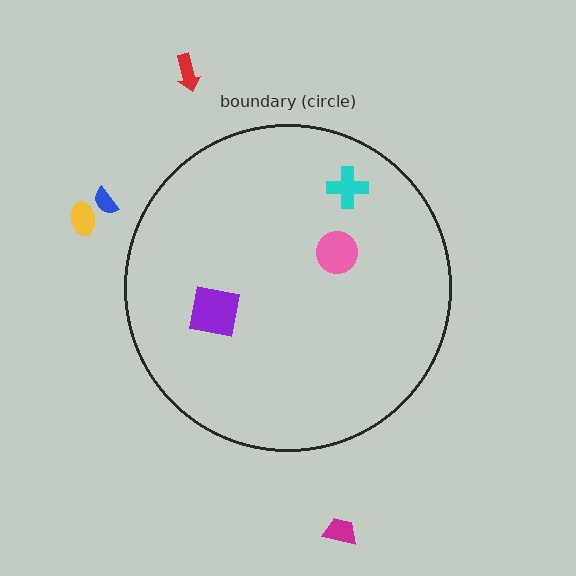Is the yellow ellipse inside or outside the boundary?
Outside.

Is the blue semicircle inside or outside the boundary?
Outside.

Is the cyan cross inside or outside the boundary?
Inside.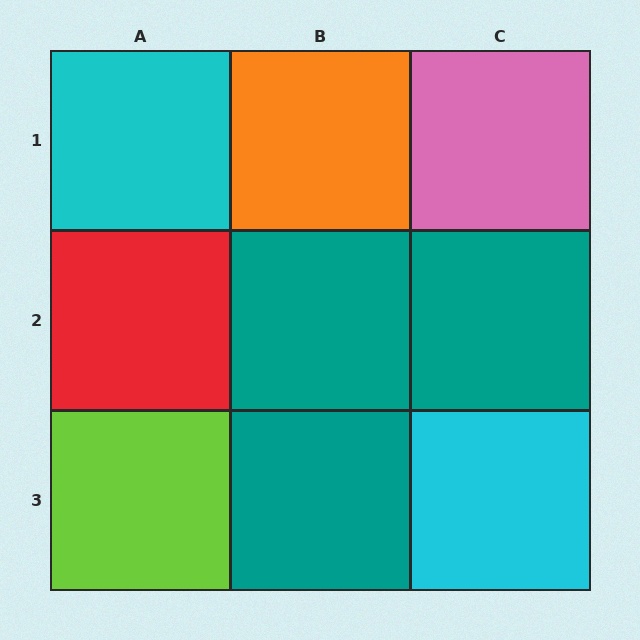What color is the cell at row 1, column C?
Pink.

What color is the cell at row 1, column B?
Orange.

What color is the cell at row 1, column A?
Cyan.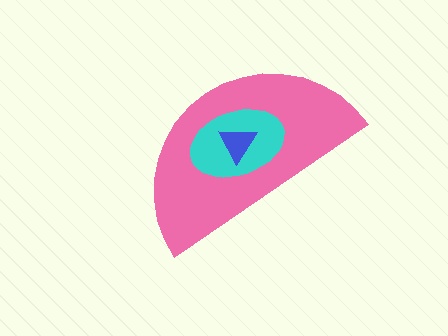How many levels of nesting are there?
3.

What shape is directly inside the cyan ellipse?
The blue triangle.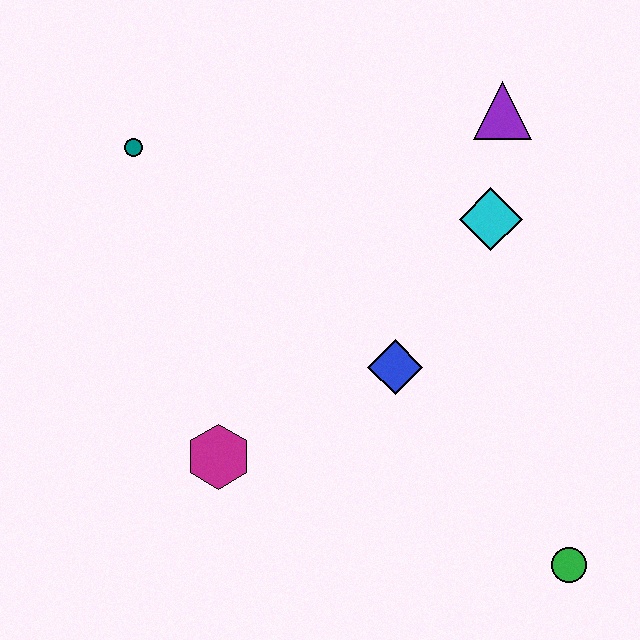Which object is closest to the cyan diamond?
The purple triangle is closest to the cyan diamond.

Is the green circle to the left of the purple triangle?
No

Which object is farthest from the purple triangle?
The green circle is farthest from the purple triangle.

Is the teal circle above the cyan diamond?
Yes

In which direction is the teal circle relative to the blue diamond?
The teal circle is to the left of the blue diamond.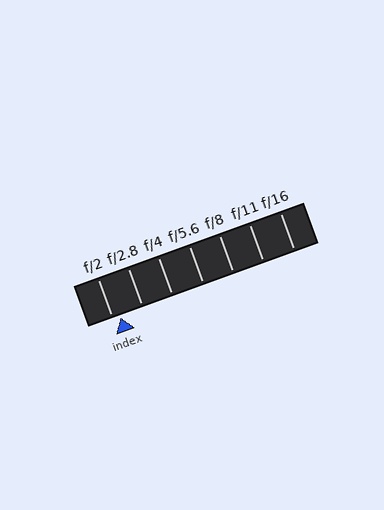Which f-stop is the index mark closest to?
The index mark is closest to f/2.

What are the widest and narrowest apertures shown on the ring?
The widest aperture shown is f/2 and the narrowest is f/16.